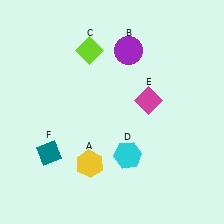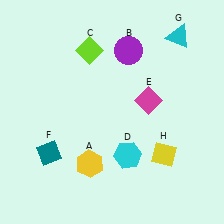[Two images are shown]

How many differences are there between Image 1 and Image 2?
There are 2 differences between the two images.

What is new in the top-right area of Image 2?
A cyan triangle (G) was added in the top-right area of Image 2.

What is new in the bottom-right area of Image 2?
A yellow diamond (H) was added in the bottom-right area of Image 2.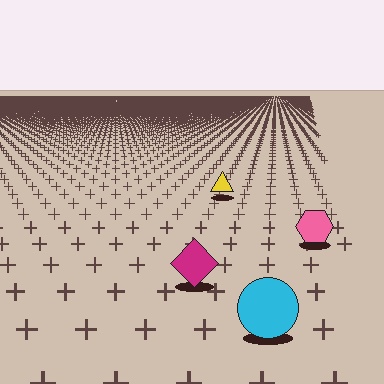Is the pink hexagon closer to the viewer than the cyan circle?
No. The cyan circle is closer — you can tell from the texture gradient: the ground texture is coarser near it.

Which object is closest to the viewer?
The cyan circle is closest. The texture marks near it are larger and more spread out.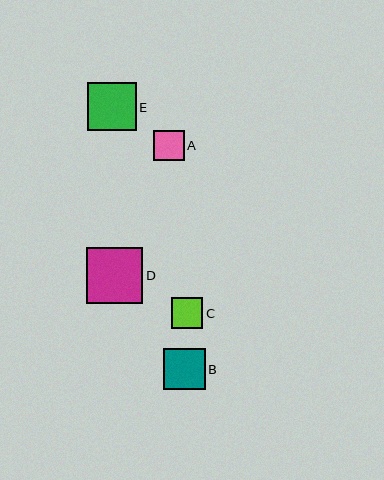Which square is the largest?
Square D is the largest with a size of approximately 56 pixels.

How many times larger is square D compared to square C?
Square D is approximately 1.8 times the size of square C.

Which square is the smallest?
Square A is the smallest with a size of approximately 30 pixels.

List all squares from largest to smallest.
From largest to smallest: D, E, B, C, A.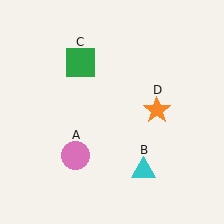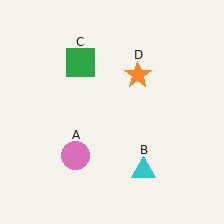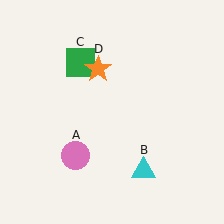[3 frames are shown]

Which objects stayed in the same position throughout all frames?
Pink circle (object A) and cyan triangle (object B) and green square (object C) remained stationary.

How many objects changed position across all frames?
1 object changed position: orange star (object D).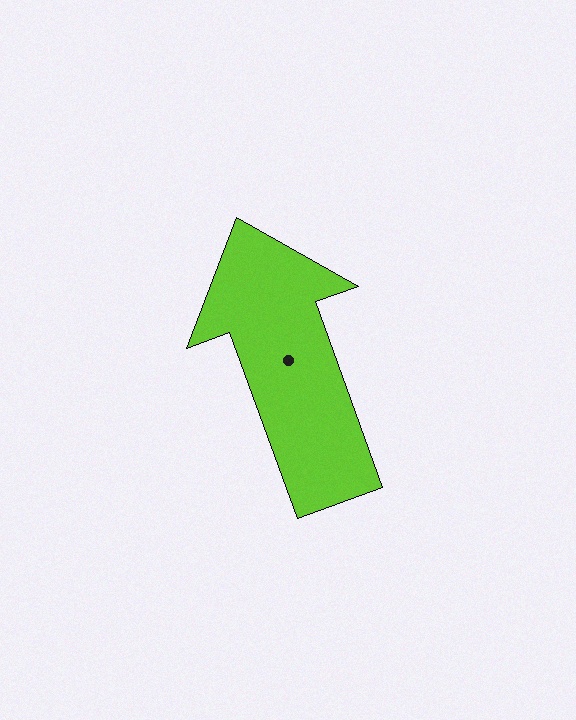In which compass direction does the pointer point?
North.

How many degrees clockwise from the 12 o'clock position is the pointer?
Approximately 340 degrees.